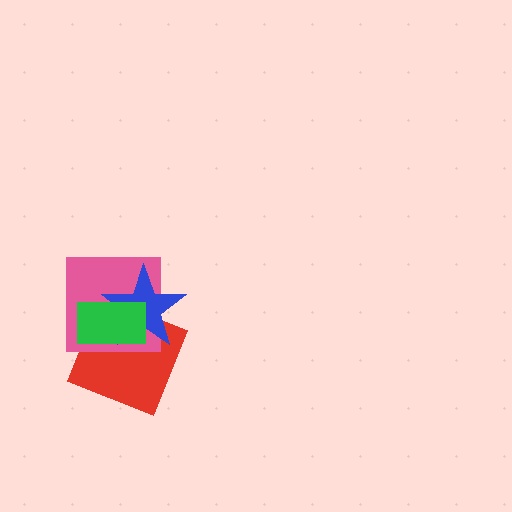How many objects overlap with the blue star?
3 objects overlap with the blue star.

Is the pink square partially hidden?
Yes, it is partially covered by another shape.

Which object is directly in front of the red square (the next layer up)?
The pink square is directly in front of the red square.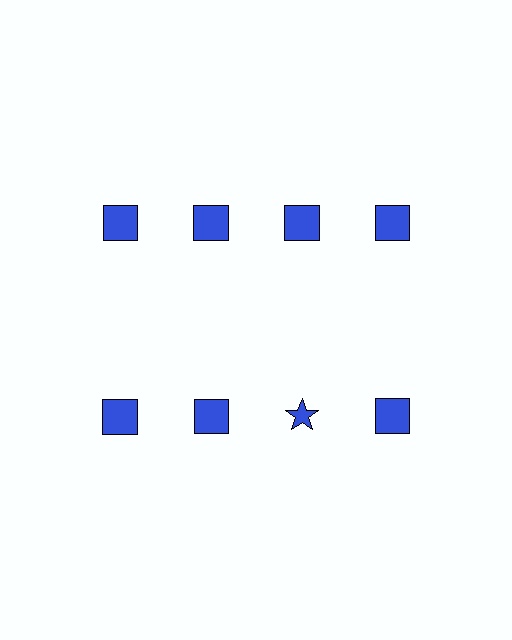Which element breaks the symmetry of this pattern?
The blue star in the second row, center column breaks the symmetry. All other shapes are blue squares.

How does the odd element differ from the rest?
It has a different shape: star instead of square.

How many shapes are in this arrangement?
There are 8 shapes arranged in a grid pattern.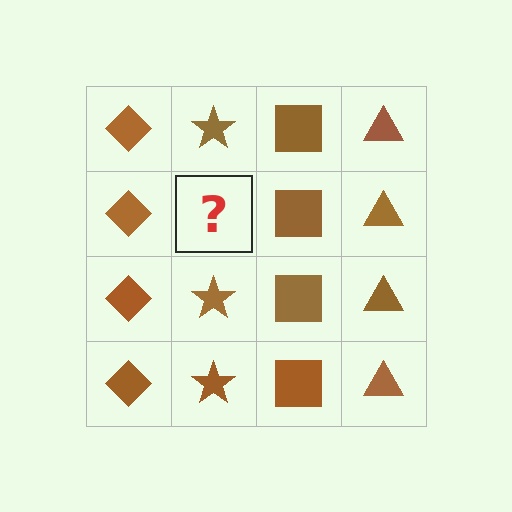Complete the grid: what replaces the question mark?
The question mark should be replaced with a brown star.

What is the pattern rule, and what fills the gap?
The rule is that each column has a consistent shape. The gap should be filled with a brown star.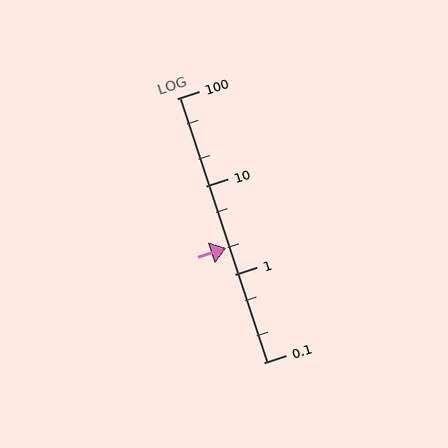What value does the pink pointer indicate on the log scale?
The pointer indicates approximately 2.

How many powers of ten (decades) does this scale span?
The scale spans 3 decades, from 0.1 to 100.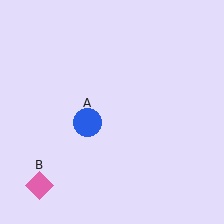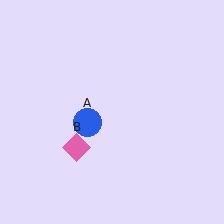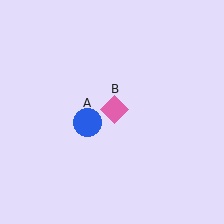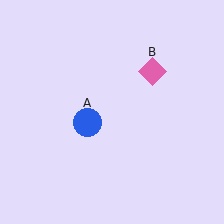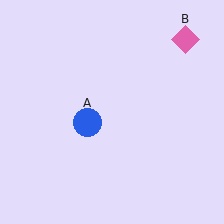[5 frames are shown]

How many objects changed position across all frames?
1 object changed position: pink diamond (object B).